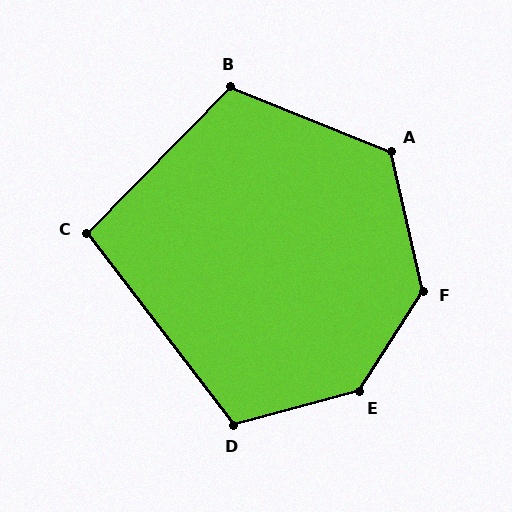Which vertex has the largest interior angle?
E, at approximately 137 degrees.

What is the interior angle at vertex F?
Approximately 135 degrees (obtuse).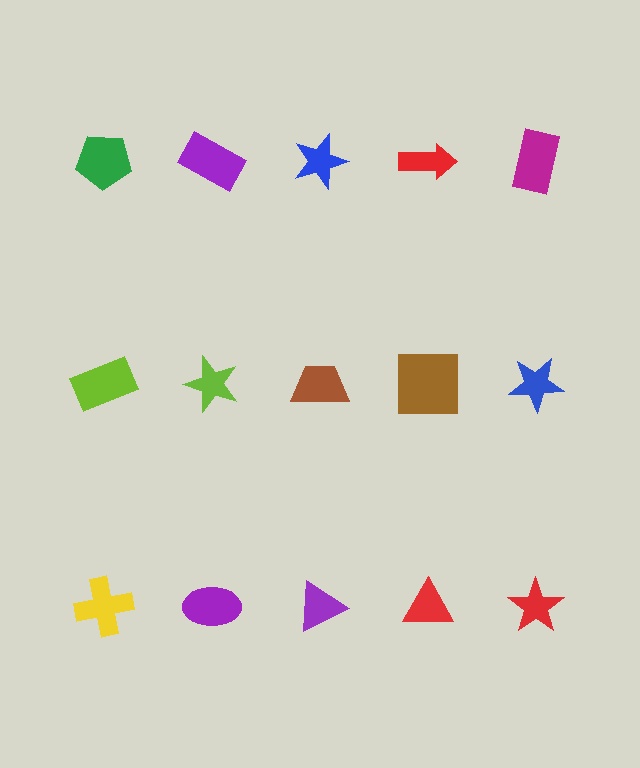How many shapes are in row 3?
5 shapes.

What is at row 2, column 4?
A brown square.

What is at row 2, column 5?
A blue star.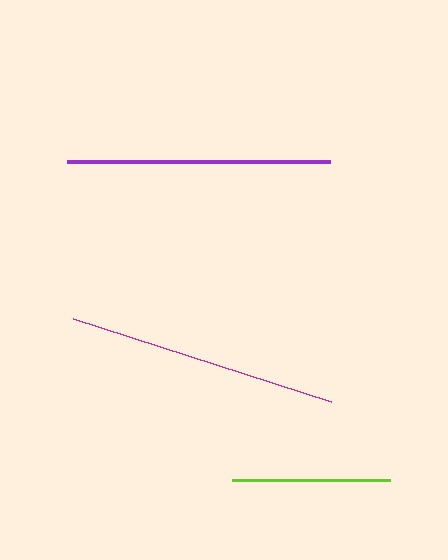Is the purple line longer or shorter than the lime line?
The purple line is longer than the lime line.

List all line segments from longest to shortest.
From longest to shortest: magenta, purple, lime.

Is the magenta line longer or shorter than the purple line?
The magenta line is longer than the purple line.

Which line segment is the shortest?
The lime line is the shortest at approximately 158 pixels.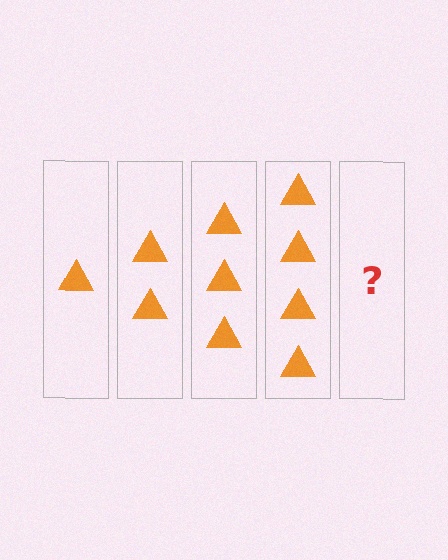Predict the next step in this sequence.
The next step is 5 triangles.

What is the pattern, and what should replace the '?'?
The pattern is that each step adds one more triangle. The '?' should be 5 triangles.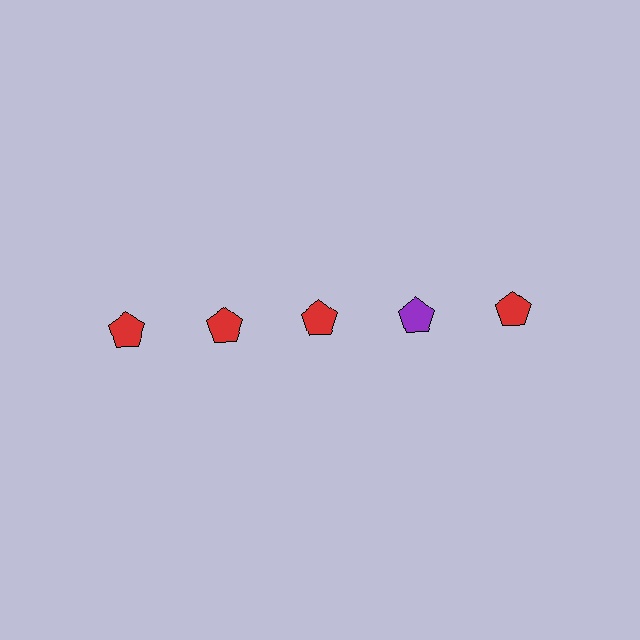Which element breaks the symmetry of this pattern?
The purple pentagon in the top row, second from right column breaks the symmetry. All other shapes are red pentagons.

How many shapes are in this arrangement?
There are 5 shapes arranged in a grid pattern.